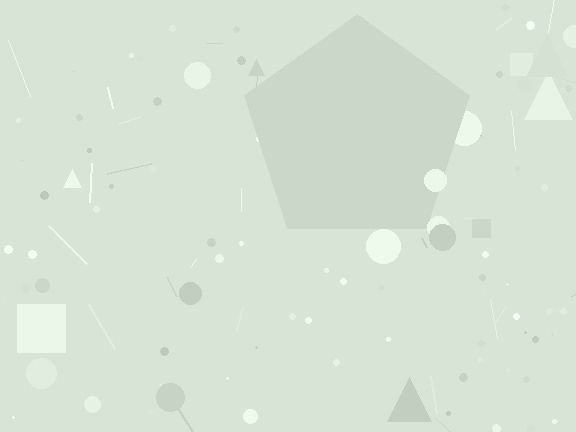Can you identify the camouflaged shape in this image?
The camouflaged shape is a pentagon.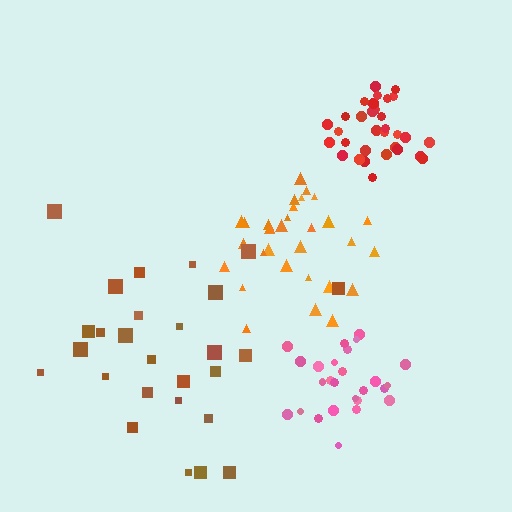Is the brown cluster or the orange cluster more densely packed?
Orange.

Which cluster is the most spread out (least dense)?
Brown.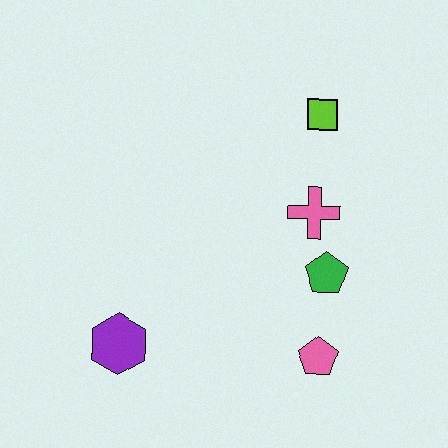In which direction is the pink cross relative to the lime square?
The pink cross is below the lime square.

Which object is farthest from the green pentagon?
The purple hexagon is farthest from the green pentagon.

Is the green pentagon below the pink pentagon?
No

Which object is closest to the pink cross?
The green pentagon is closest to the pink cross.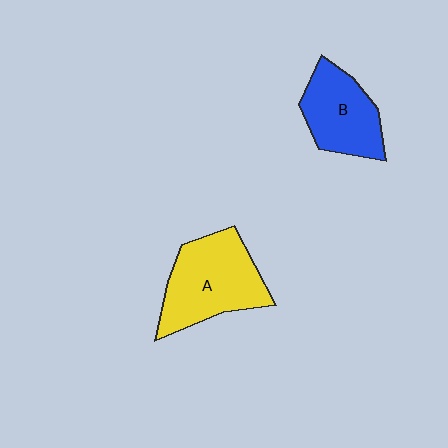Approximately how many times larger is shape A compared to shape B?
Approximately 1.3 times.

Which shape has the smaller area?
Shape B (blue).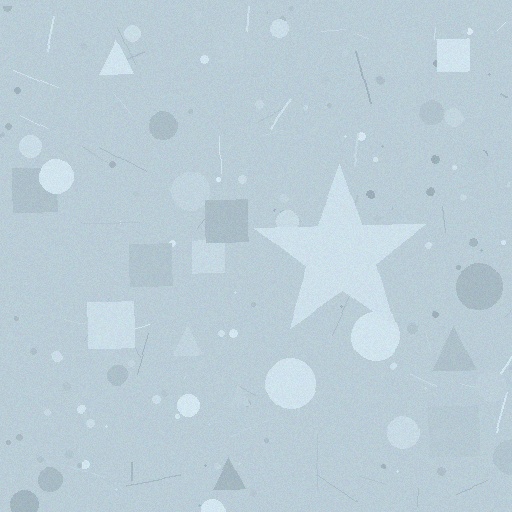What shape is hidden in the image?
A star is hidden in the image.